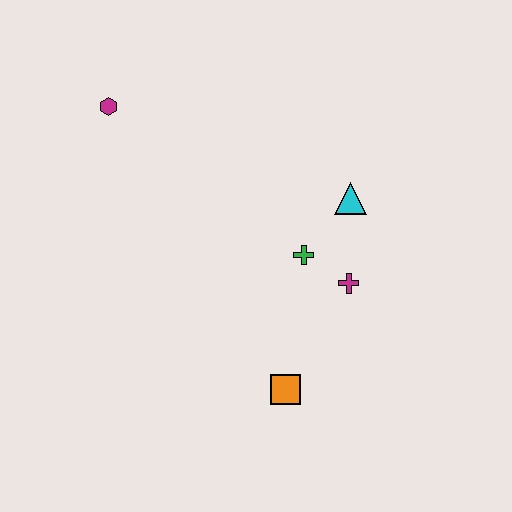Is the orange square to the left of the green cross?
Yes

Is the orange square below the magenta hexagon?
Yes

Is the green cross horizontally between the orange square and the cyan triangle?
Yes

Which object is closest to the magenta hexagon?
The green cross is closest to the magenta hexagon.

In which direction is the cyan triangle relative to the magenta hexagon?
The cyan triangle is to the right of the magenta hexagon.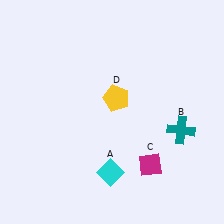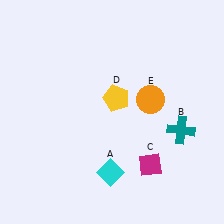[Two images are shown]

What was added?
An orange circle (E) was added in Image 2.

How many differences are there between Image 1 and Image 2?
There is 1 difference between the two images.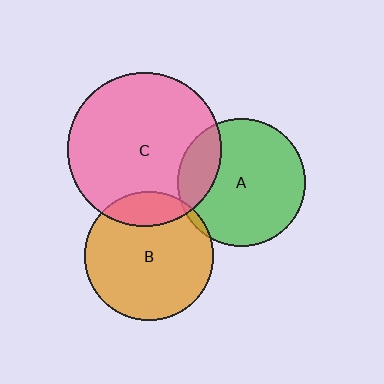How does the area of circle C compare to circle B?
Approximately 1.4 times.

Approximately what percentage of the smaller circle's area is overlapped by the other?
Approximately 20%.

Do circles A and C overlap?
Yes.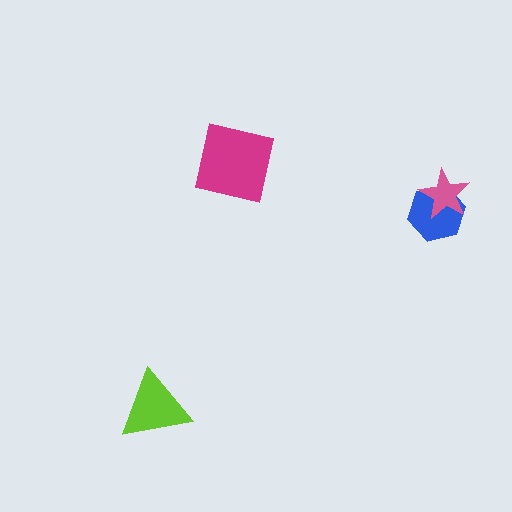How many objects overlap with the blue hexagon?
1 object overlaps with the blue hexagon.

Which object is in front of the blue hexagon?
The pink star is in front of the blue hexagon.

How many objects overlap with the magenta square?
0 objects overlap with the magenta square.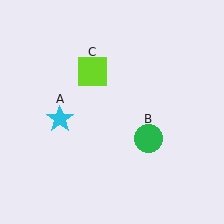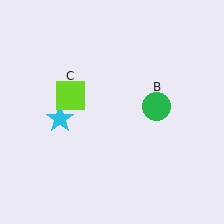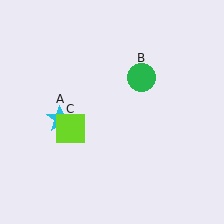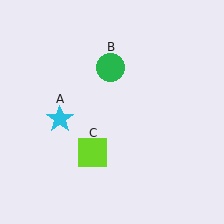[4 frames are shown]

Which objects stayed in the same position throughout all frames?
Cyan star (object A) remained stationary.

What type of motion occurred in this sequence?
The green circle (object B), lime square (object C) rotated counterclockwise around the center of the scene.